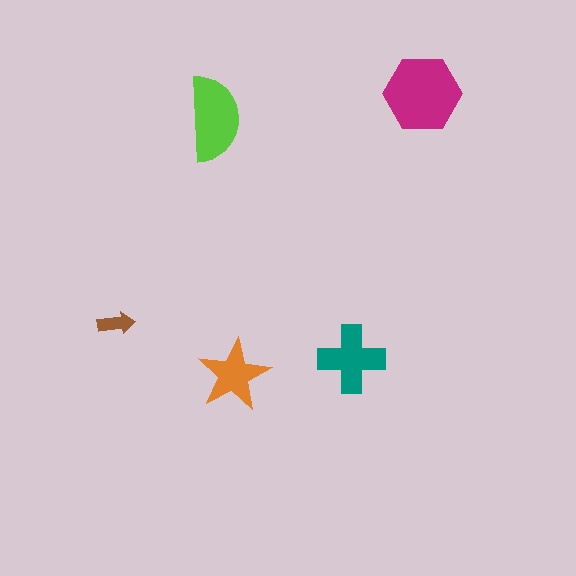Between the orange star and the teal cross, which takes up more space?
The teal cross.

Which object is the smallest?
The brown arrow.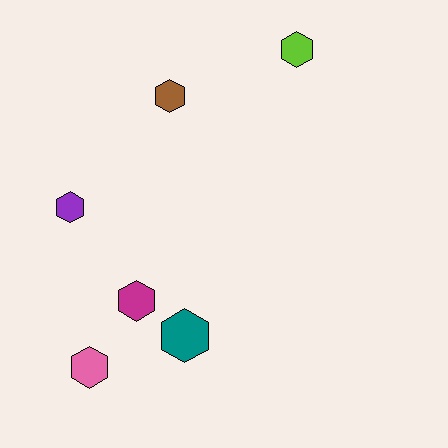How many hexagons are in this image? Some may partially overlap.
There are 6 hexagons.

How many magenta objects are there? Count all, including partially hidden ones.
There is 1 magenta object.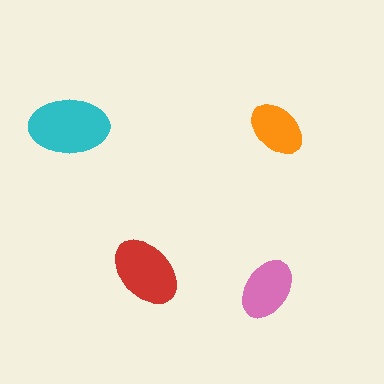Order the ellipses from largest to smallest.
the cyan one, the red one, the pink one, the orange one.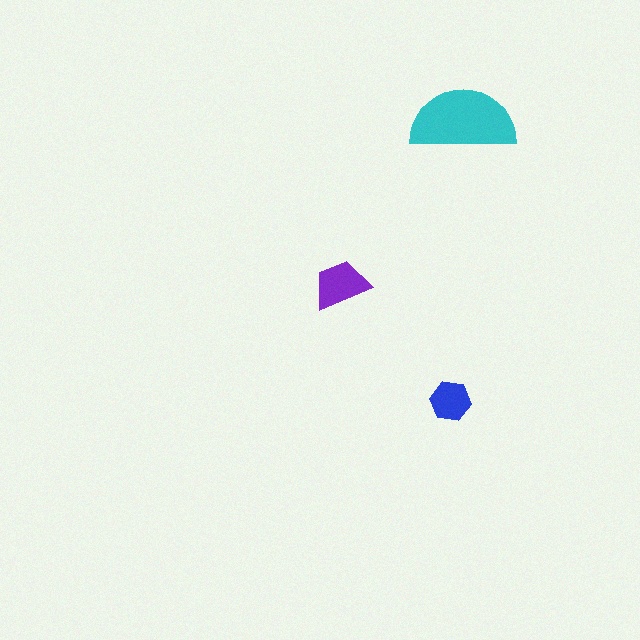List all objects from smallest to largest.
The blue hexagon, the purple trapezoid, the cyan semicircle.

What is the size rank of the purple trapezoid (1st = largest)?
2nd.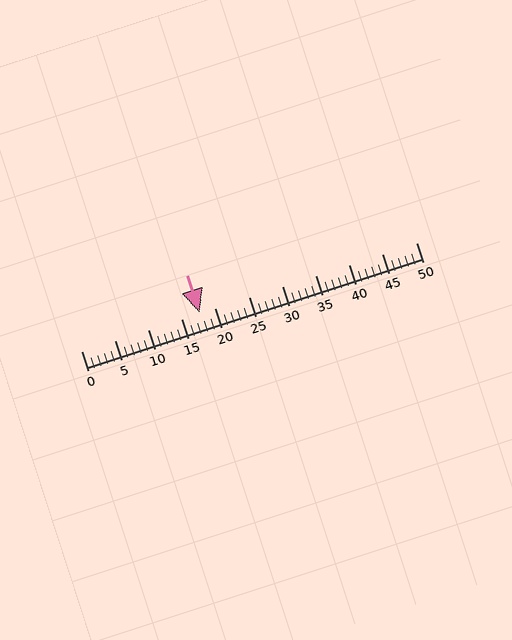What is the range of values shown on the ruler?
The ruler shows values from 0 to 50.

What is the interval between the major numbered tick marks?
The major tick marks are spaced 5 units apart.